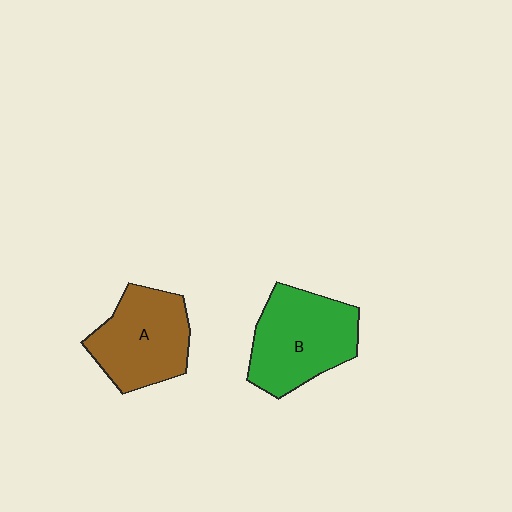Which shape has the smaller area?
Shape A (brown).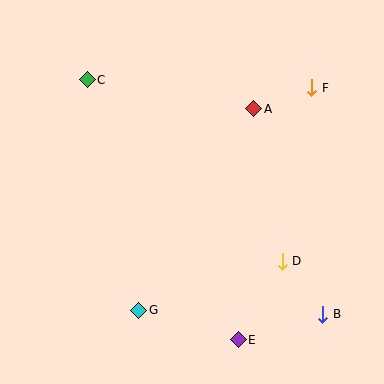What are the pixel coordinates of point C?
Point C is at (87, 80).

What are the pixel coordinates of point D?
Point D is at (282, 261).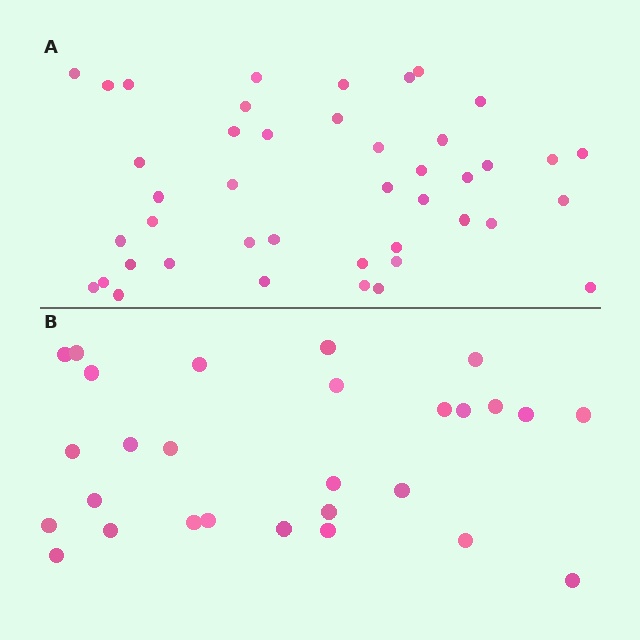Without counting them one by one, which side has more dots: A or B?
Region A (the top region) has more dots.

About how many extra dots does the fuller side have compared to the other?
Region A has approximately 15 more dots than region B.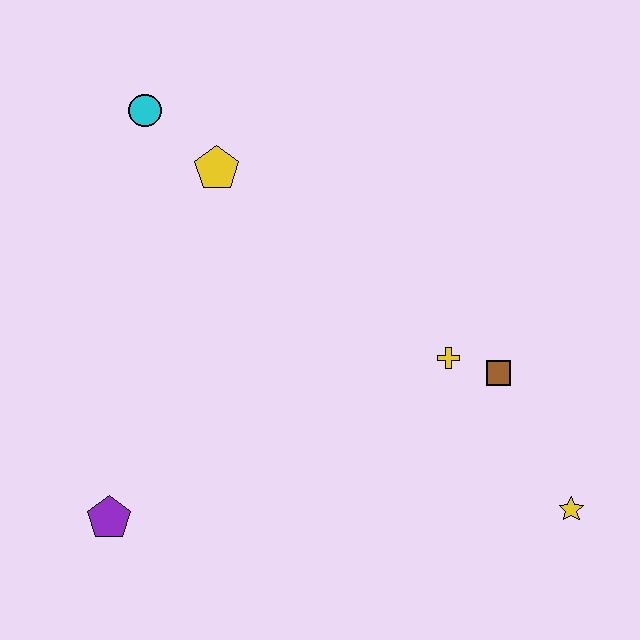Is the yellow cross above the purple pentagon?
Yes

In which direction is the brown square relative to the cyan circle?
The brown square is to the right of the cyan circle.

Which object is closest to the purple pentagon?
The yellow pentagon is closest to the purple pentagon.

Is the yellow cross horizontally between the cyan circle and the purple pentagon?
No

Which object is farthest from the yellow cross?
The cyan circle is farthest from the yellow cross.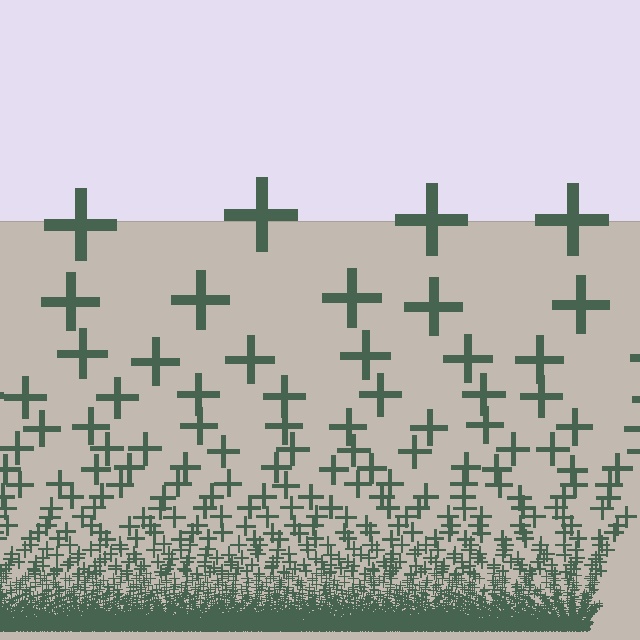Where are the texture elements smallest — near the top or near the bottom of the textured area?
Near the bottom.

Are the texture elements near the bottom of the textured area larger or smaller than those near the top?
Smaller. The gradient is inverted — elements near the bottom are smaller and denser.